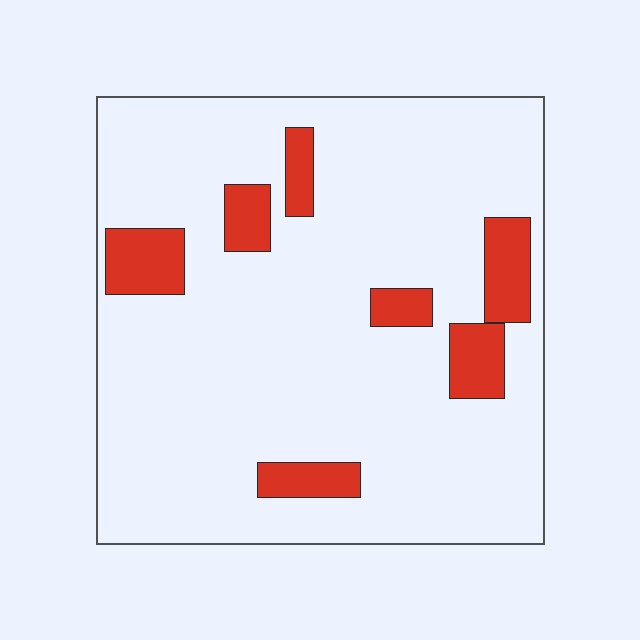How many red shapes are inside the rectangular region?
7.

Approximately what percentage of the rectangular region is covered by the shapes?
Approximately 15%.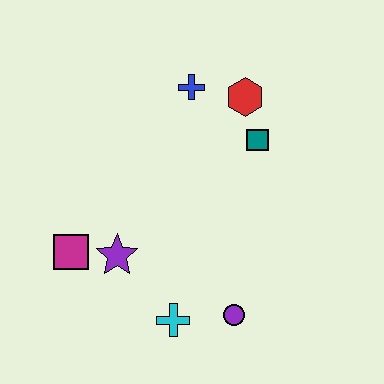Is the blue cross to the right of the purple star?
Yes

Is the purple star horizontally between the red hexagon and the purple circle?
No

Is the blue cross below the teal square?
No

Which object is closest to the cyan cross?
The purple circle is closest to the cyan cross.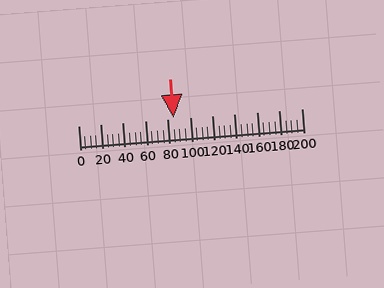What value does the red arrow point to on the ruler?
The red arrow points to approximately 85.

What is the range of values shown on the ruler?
The ruler shows values from 0 to 200.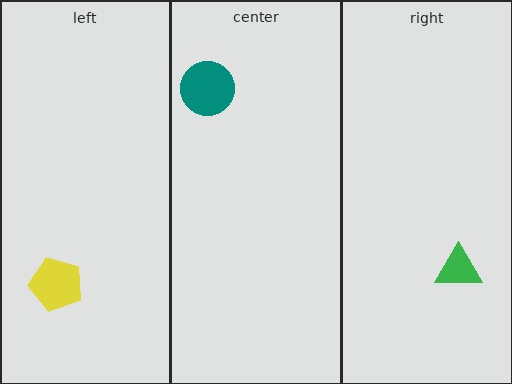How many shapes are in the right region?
1.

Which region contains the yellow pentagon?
The left region.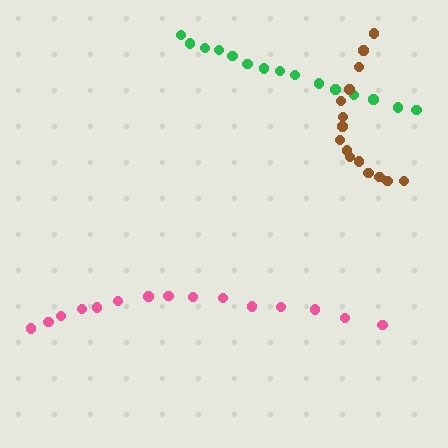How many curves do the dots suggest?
There are 3 distinct paths.